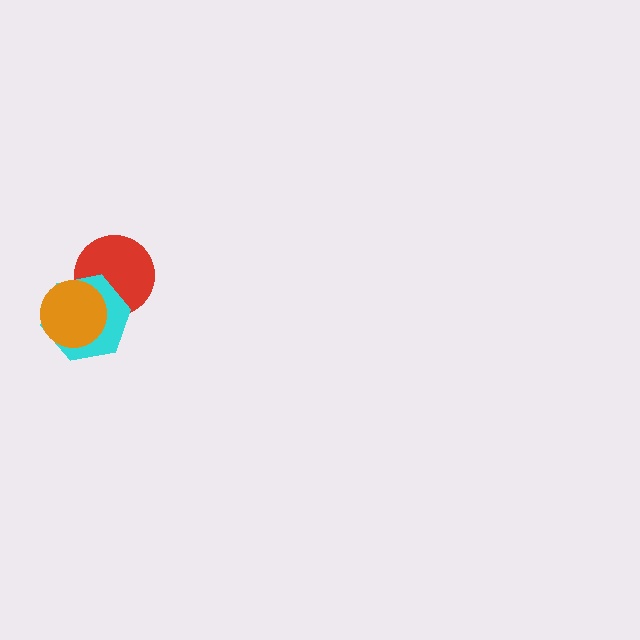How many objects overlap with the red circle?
2 objects overlap with the red circle.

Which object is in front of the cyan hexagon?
The orange circle is in front of the cyan hexagon.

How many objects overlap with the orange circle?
2 objects overlap with the orange circle.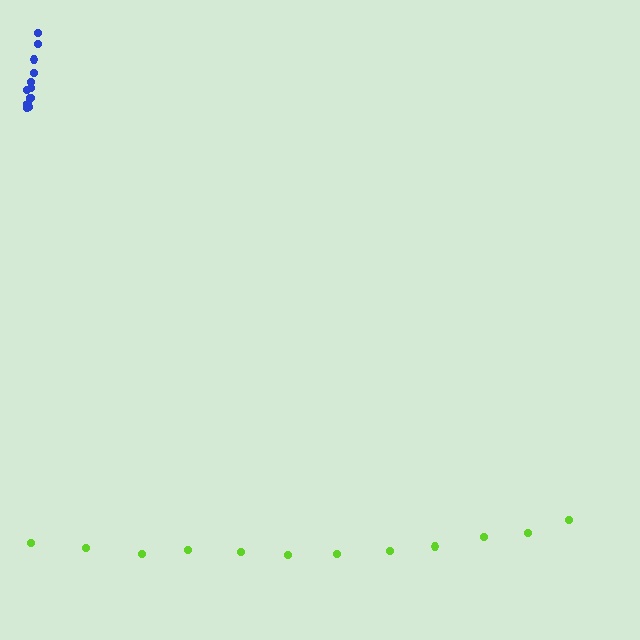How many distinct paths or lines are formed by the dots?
There are 2 distinct paths.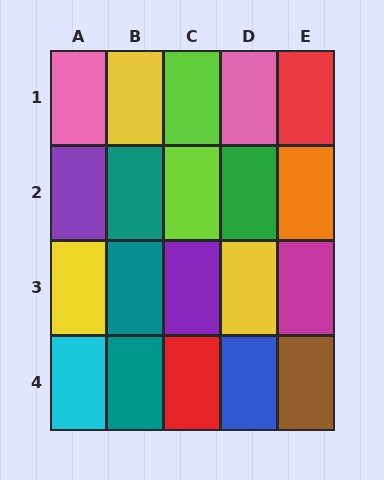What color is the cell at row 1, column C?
Lime.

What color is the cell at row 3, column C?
Purple.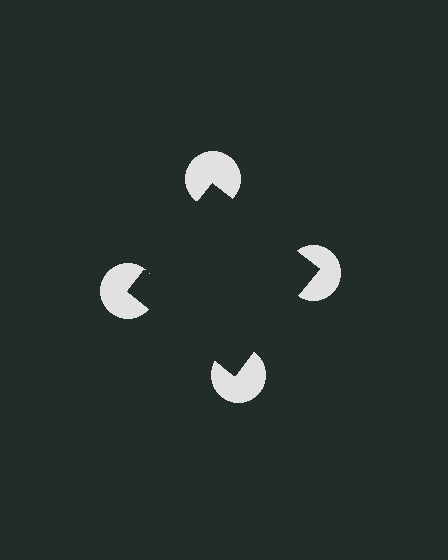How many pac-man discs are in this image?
There are 4 — one at each vertex of the illusory square.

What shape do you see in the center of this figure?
An illusory square — its edges are inferred from the aligned wedge cuts in the pac-man discs, not physically drawn.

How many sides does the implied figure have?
4 sides.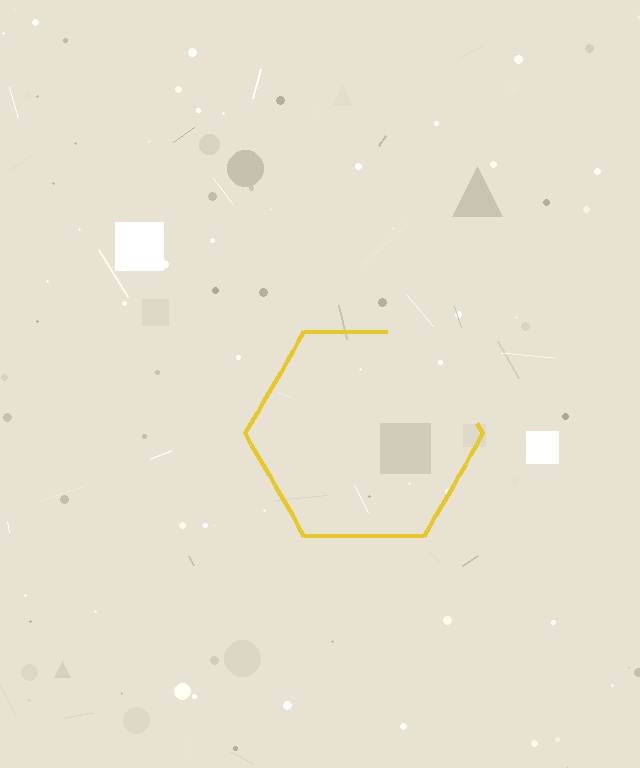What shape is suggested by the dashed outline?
The dashed outline suggests a hexagon.